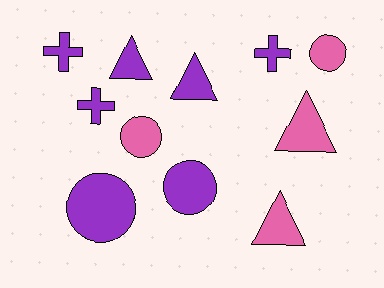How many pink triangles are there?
There are 2 pink triangles.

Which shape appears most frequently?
Triangle, with 4 objects.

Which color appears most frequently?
Purple, with 7 objects.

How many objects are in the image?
There are 11 objects.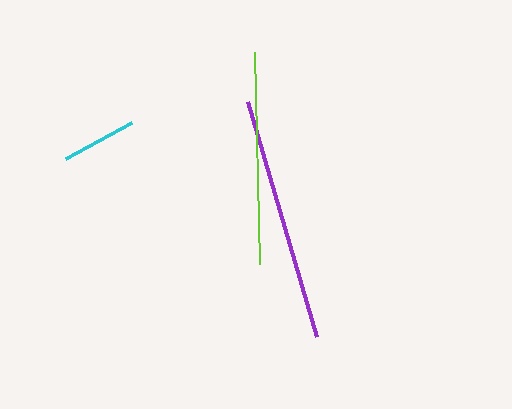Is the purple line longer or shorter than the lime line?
The purple line is longer than the lime line.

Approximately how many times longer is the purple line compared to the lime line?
The purple line is approximately 1.2 times the length of the lime line.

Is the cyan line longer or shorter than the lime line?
The lime line is longer than the cyan line.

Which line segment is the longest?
The purple line is the longest at approximately 245 pixels.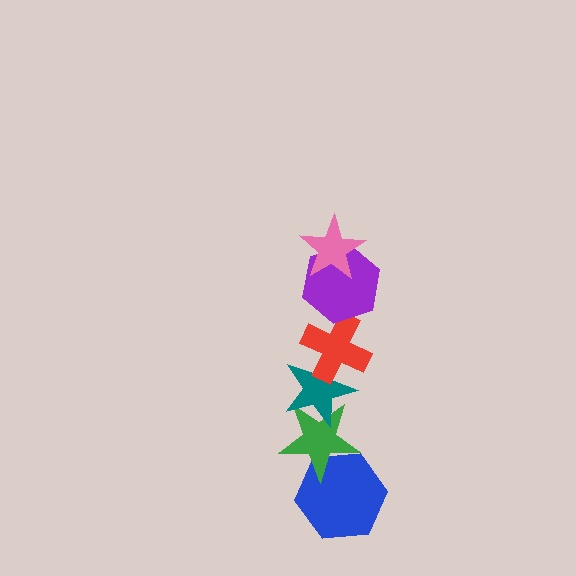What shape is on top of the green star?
The teal star is on top of the green star.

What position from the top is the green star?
The green star is 5th from the top.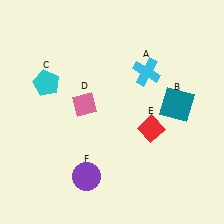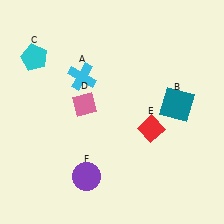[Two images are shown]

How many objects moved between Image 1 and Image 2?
2 objects moved between the two images.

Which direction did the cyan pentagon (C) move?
The cyan pentagon (C) moved up.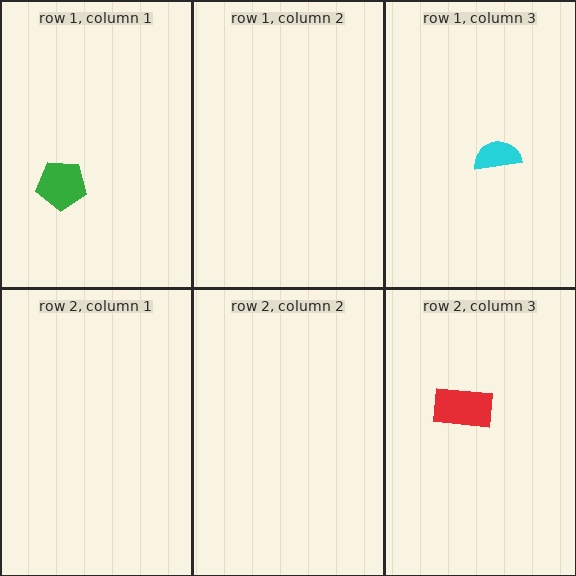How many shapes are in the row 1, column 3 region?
1.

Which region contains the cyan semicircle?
The row 1, column 3 region.